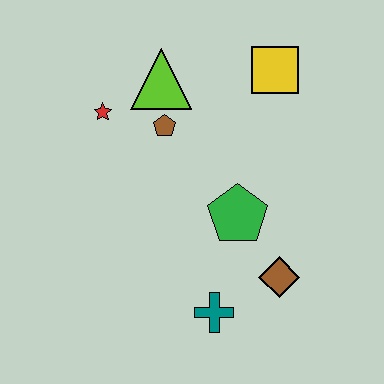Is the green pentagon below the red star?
Yes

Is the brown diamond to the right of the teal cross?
Yes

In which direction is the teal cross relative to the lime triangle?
The teal cross is below the lime triangle.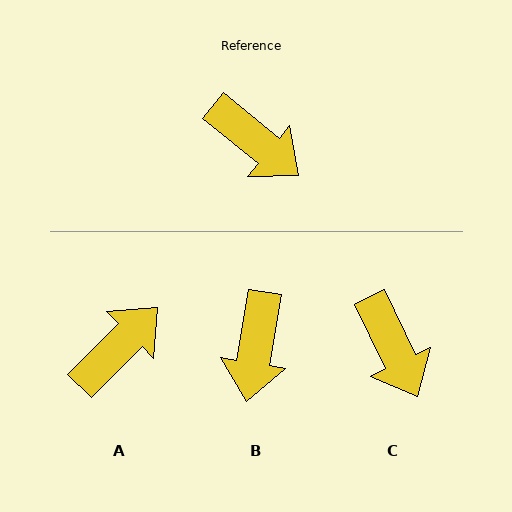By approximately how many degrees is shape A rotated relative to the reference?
Approximately 84 degrees counter-clockwise.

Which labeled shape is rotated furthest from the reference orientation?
A, about 84 degrees away.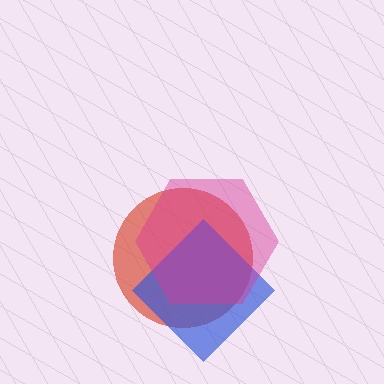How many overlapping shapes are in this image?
There are 3 overlapping shapes in the image.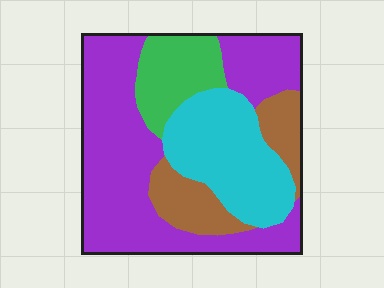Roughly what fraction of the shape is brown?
Brown covers 15% of the shape.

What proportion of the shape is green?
Green covers roughly 15% of the shape.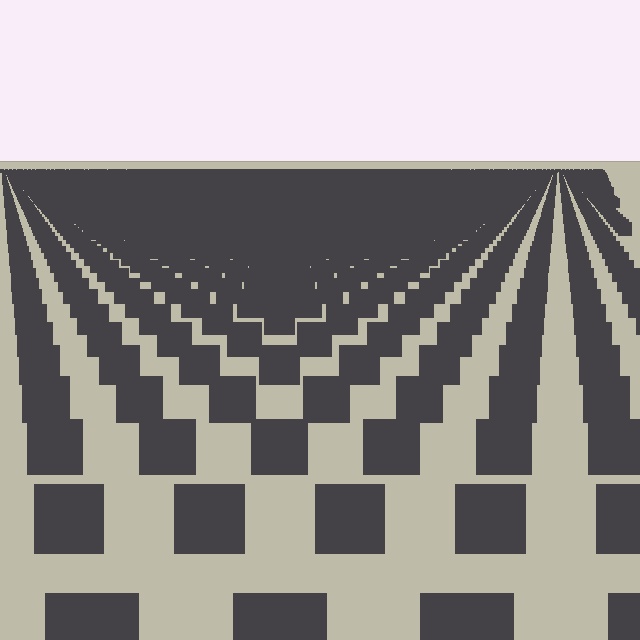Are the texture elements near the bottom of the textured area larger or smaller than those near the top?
Larger. Near the bottom, elements are closer to the viewer and appear at a bigger on-screen size.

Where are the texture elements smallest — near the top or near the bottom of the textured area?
Near the top.